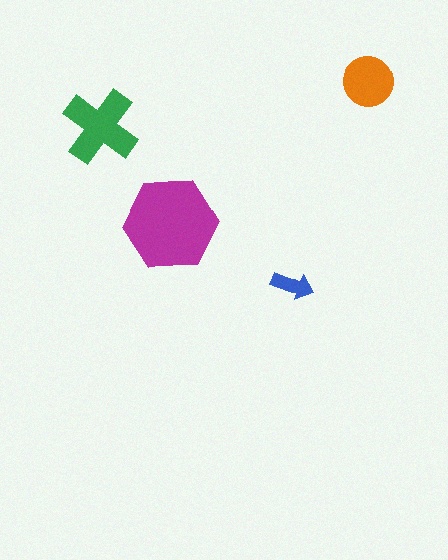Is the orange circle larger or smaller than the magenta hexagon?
Smaller.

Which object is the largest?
The magenta hexagon.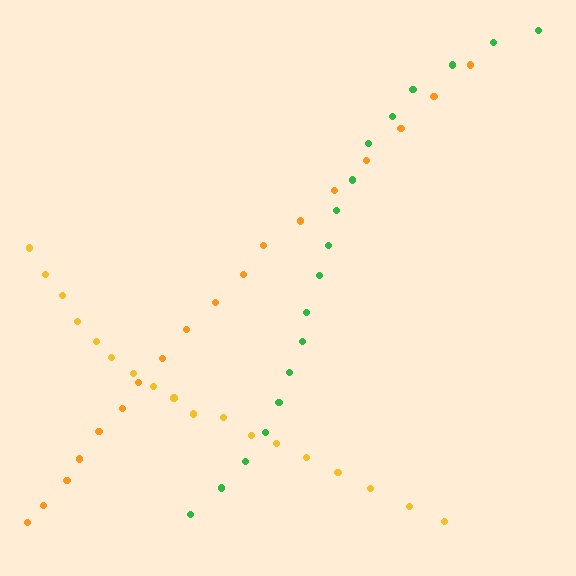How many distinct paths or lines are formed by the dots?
There are 3 distinct paths.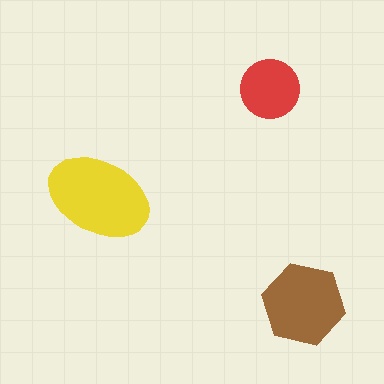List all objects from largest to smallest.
The yellow ellipse, the brown hexagon, the red circle.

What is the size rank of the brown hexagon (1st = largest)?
2nd.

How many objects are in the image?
There are 3 objects in the image.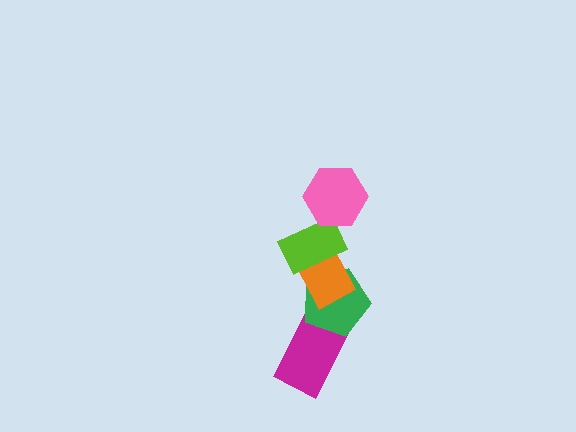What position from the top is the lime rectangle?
The lime rectangle is 2nd from the top.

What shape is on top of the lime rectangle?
The pink hexagon is on top of the lime rectangle.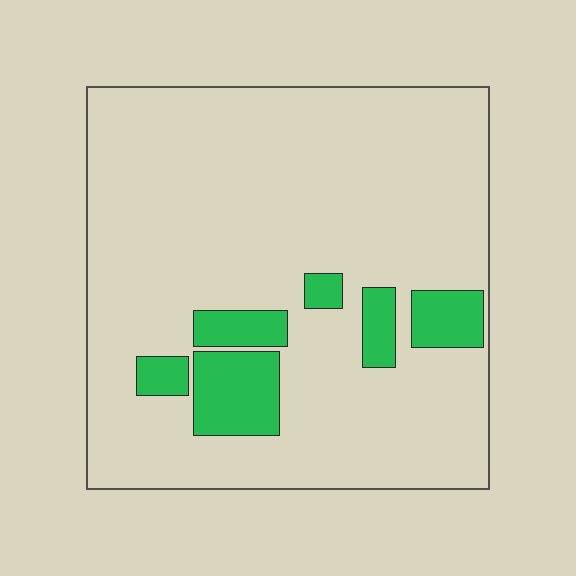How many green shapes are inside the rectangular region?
6.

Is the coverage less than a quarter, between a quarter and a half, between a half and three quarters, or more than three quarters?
Less than a quarter.